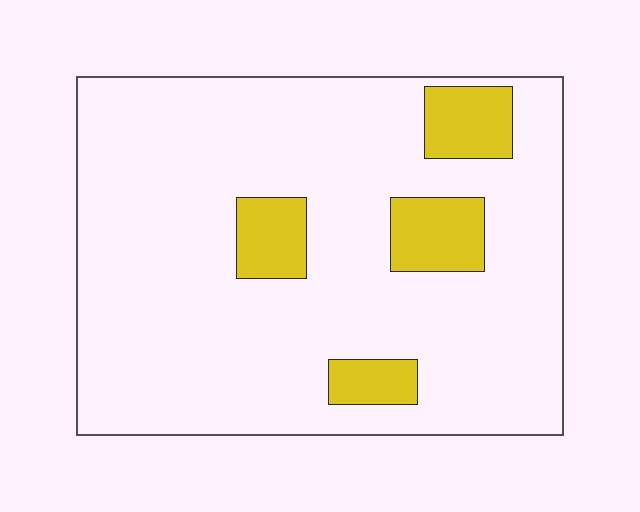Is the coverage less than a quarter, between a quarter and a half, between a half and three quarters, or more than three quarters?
Less than a quarter.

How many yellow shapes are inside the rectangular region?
4.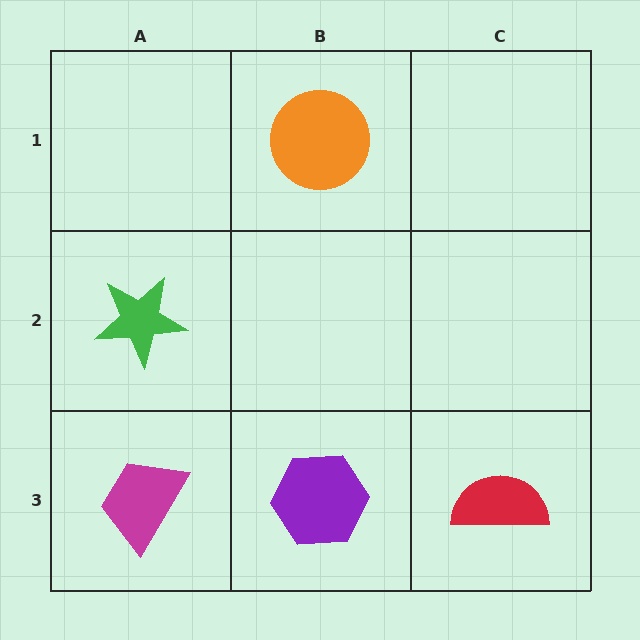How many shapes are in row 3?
3 shapes.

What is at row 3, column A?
A magenta trapezoid.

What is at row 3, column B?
A purple hexagon.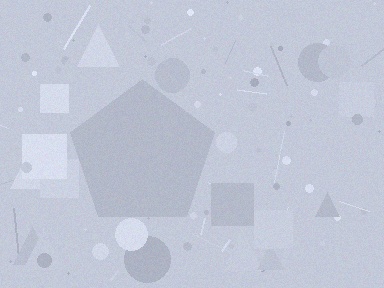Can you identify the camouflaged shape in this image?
The camouflaged shape is a pentagon.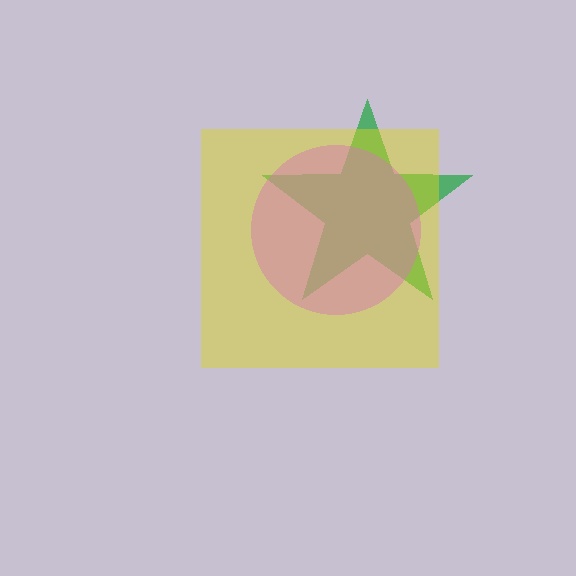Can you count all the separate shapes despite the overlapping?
Yes, there are 3 separate shapes.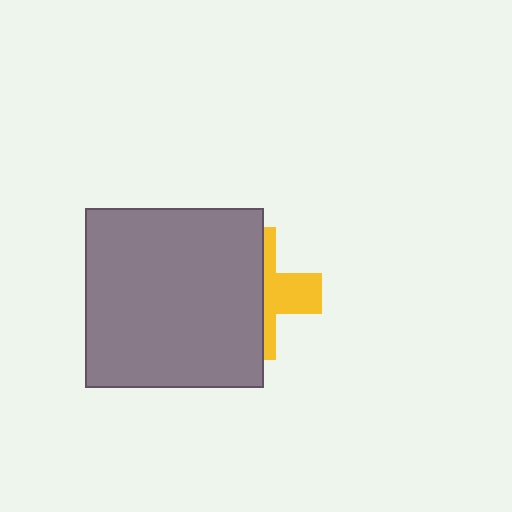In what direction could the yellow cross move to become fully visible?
The yellow cross could move right. That would shift it out from behind the gray square entirely.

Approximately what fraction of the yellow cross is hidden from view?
Roughly 62% of the yellow cross is hidden behind the gray square.